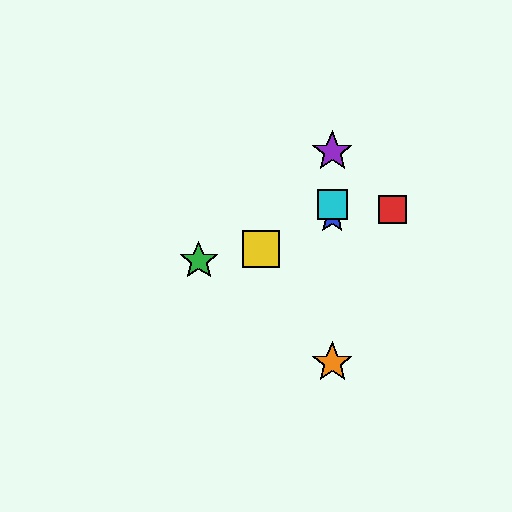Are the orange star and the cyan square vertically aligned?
Yes, both are at x≈332.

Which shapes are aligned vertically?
The blue star, the purple star, the orange star, the cyan square are aligned vertically.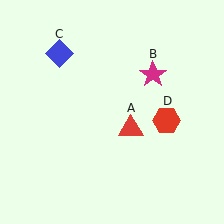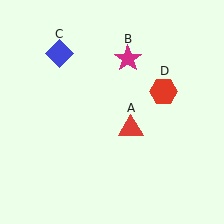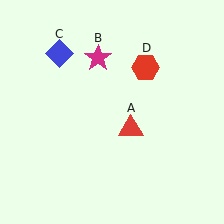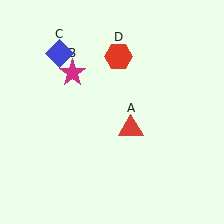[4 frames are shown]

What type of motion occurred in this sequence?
The magenta star (object B), red hexagon (object D) rotated counterclockwise around the center of the scene.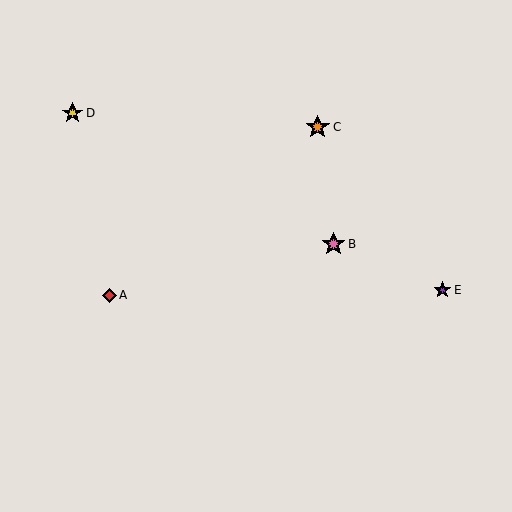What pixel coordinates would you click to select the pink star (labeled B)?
Click at (334, 244) to select the pink star B.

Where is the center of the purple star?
The center of the purple star is at (442, 290).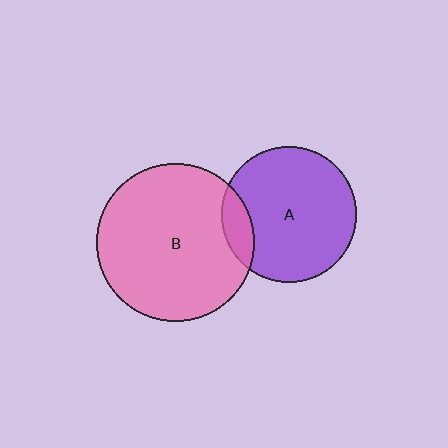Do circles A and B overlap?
Yes.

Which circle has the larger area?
Circle B (pink).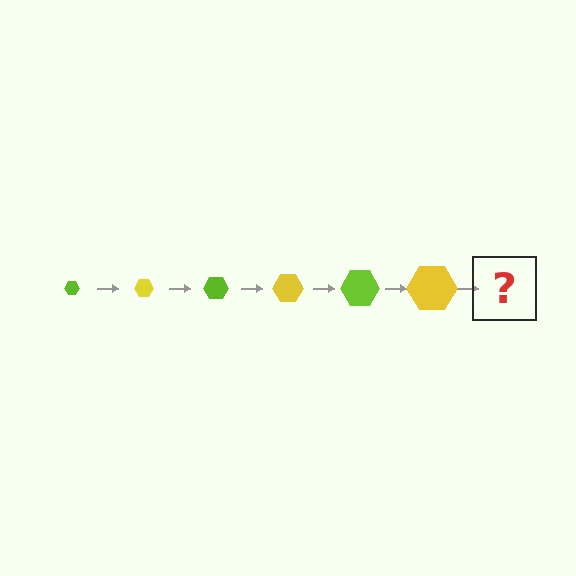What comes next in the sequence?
The next element should be a lime hexagon, larger than the previous one.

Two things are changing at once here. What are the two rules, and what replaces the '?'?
The two rules are that the hexagon grows larger each step and the color cycles through lime and yellow. The '?' should be a lime hexagon, larger than the previous one.